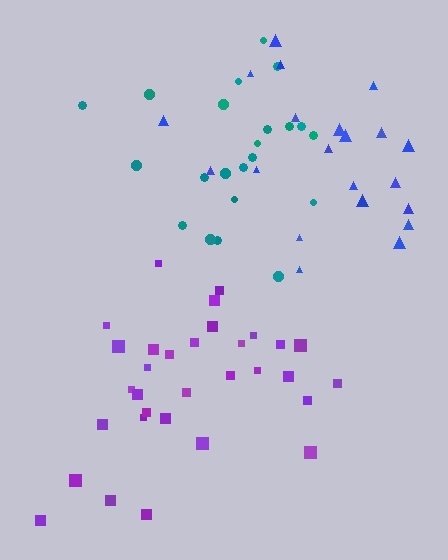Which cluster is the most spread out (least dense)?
Blue.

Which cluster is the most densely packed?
Purple.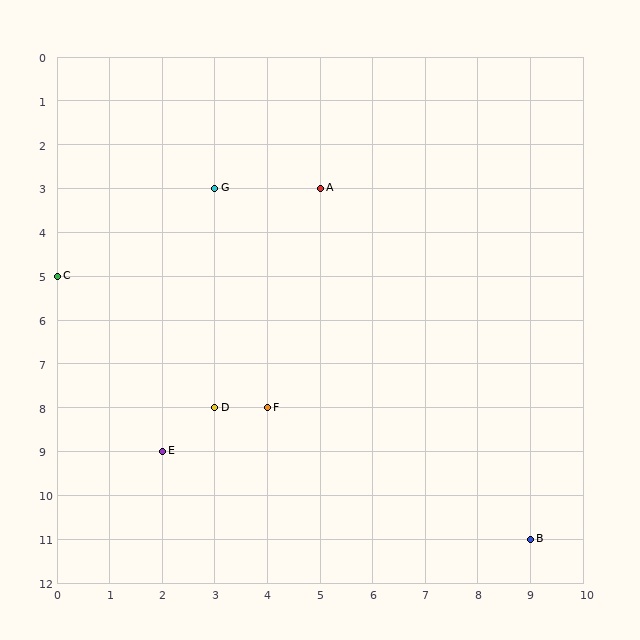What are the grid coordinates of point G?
Point G is at grid coordinates (3, 3).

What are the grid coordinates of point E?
Point E is at grid coordinates (2, 9).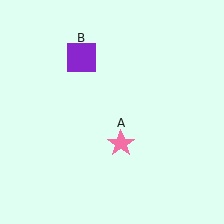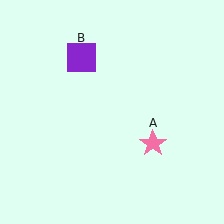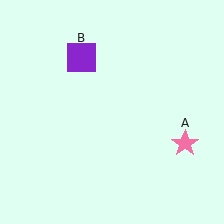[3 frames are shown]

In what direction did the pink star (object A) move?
The pink star (object A) moved right.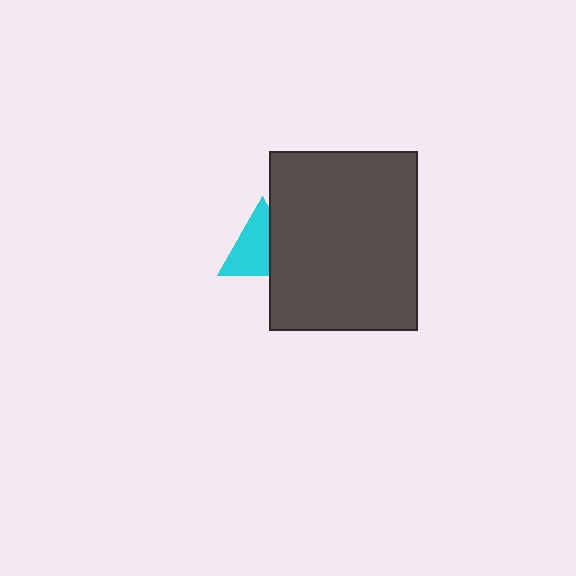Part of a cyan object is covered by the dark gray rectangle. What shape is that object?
It is a triangle.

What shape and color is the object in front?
The object in front is a dark gray rectangle.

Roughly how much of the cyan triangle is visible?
About half of it is visible (roughly 64%).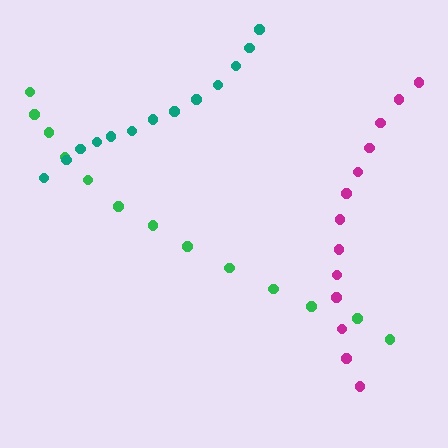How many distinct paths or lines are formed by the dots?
There are 3 distinct paths.